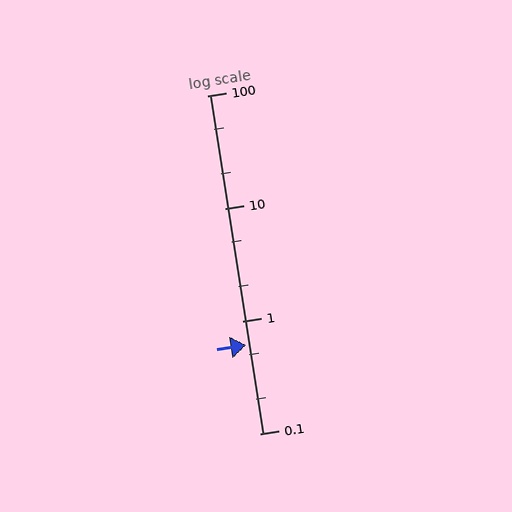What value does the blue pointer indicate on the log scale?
The pointer indicates approximately 0.61.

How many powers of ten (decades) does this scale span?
The scale spans 3 decades, from 0.1 to 100.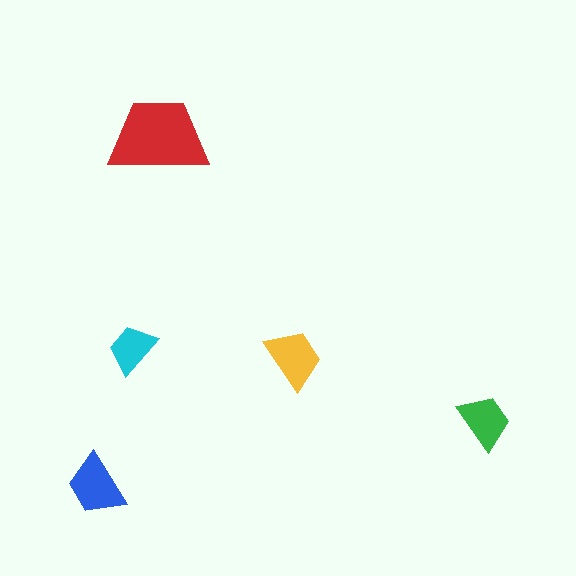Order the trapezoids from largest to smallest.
the red one, the blue one, the yellow one, the green one, the cyan one.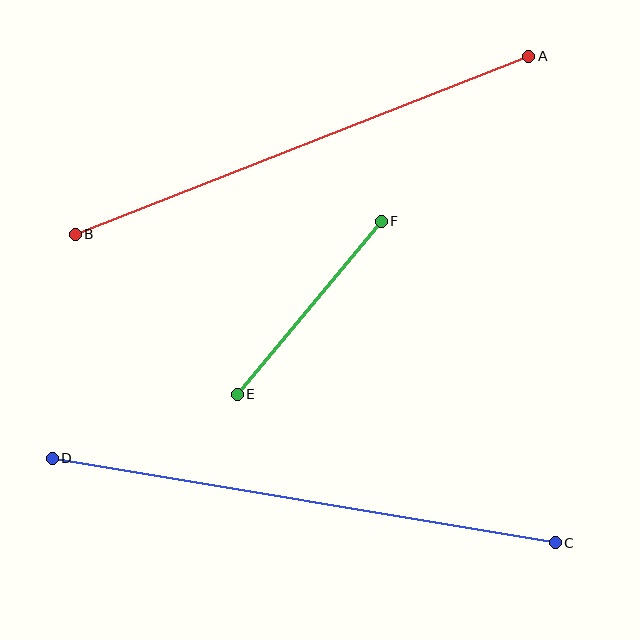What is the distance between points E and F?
The distance is approximately 225 pixels.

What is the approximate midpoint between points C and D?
The midpoint is at approximately (304, 500) pixels.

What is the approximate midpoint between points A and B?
The midpoint is at approximately (302, 145) pixels.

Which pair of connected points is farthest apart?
Points C and D are farthest apart.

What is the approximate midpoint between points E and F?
The midpoint is at approximately (309, 308) pixels.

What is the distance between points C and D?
The distance is approximately 510 pixels.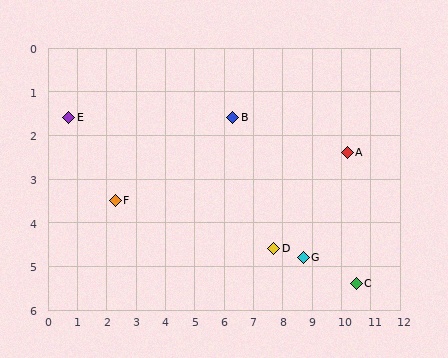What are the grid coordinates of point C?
Point C is at approximately (10.5, 5.4).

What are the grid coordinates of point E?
Point E is at approximately (0.7, 1.6).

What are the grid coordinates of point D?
Point D is at approximately (7.7, 4.6).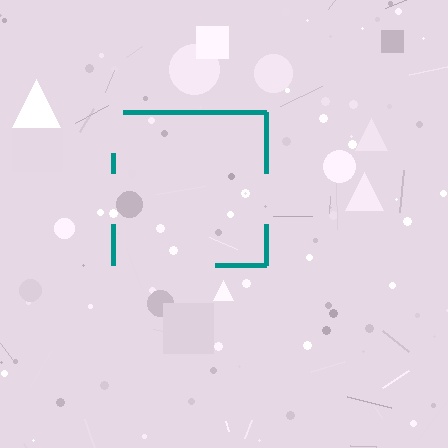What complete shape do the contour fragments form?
The contour fragments form a square.